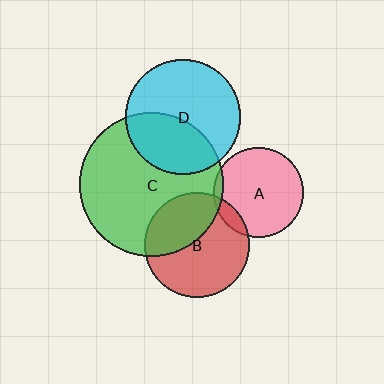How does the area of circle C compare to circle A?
Approximately 2.6 times.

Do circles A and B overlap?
Yes.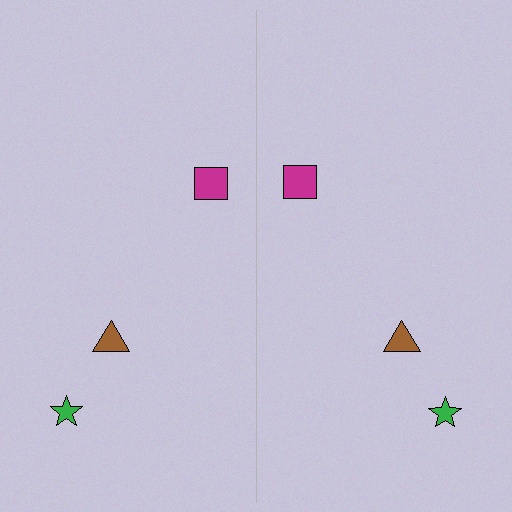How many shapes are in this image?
There are 6 shapes in this image.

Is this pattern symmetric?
Yes, this pattern has bilateral (reflection) symmetry.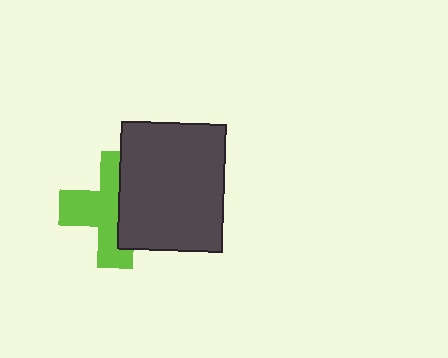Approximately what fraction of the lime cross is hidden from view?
Roughly 43% of the lime cross is hidden behind the dark gray rectangle.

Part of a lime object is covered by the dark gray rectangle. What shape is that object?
It is a cross.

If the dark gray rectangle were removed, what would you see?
You would see the complete lime cross.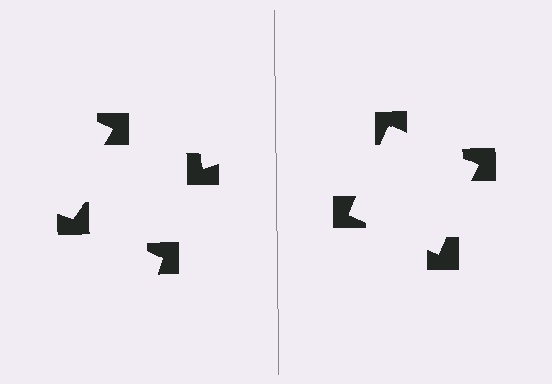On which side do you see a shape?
An illusory square appears on the right side. On the left side the wedge cuts are rotated, so no coherent shape forms.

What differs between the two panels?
The notched squares are positioned identically on both sides; only the wedge orientations differ. On the right they align to a square; on the left they are misaligned.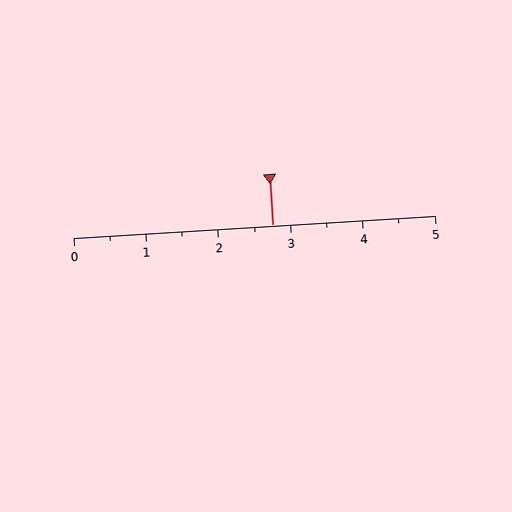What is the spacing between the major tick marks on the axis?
The major ticks are spaced 1 apart.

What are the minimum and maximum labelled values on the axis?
The axis runs from 0 to 5.